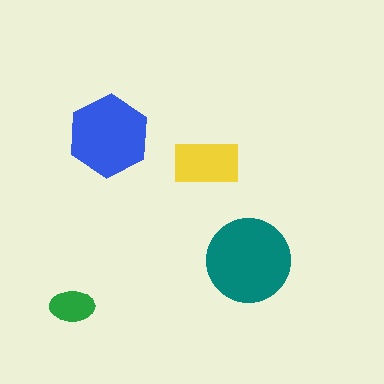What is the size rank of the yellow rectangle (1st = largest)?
3rd.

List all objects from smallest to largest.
The green ellipse, the yellow rectangle, the blue hexagon, the teal circle.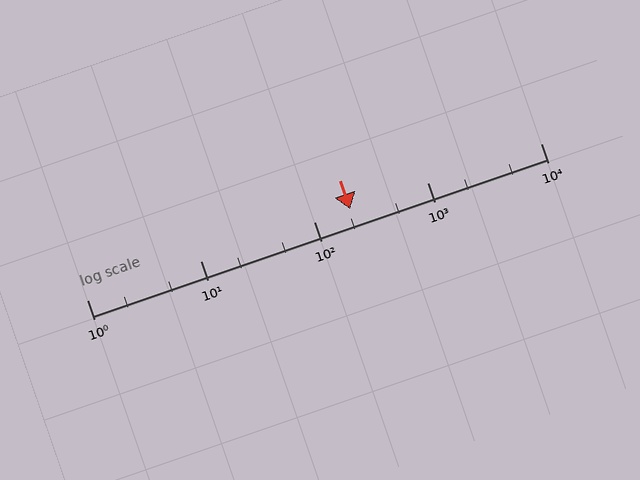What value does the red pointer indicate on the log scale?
The pointer indicates approximately 210.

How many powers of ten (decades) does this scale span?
The scale spans 4 decades, from 1 to 10000.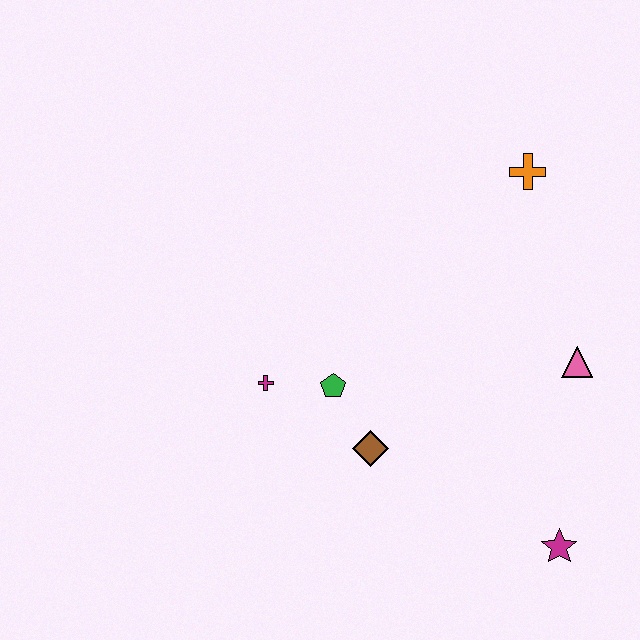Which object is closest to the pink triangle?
The magenta star is closest to the pink triangle.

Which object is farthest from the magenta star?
The orange cross is farthest from the magenta star.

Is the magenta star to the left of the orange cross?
No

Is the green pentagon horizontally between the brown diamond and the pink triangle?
No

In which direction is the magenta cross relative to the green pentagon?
The magenta cross is to the left of the green pentagon.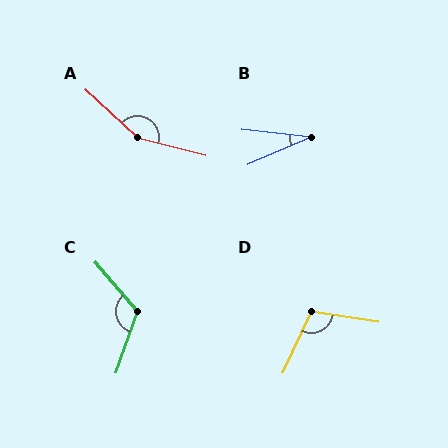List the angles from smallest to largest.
B (30°), D (106°), C (120°), A (152°).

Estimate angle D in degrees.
Approximately 106 degrees.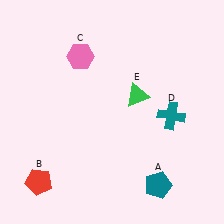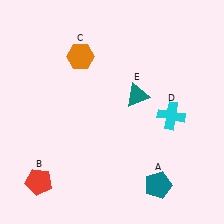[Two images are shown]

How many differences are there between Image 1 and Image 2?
There are 3 differences between the two images.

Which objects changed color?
C changed from pink to orange. D changed from teal to cyan. E changed from green to teal.